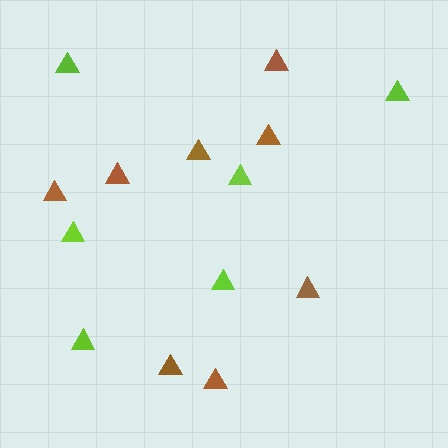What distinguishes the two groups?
There are 2 groups: one group of lime triangles (6) and one group of brown triangles (8).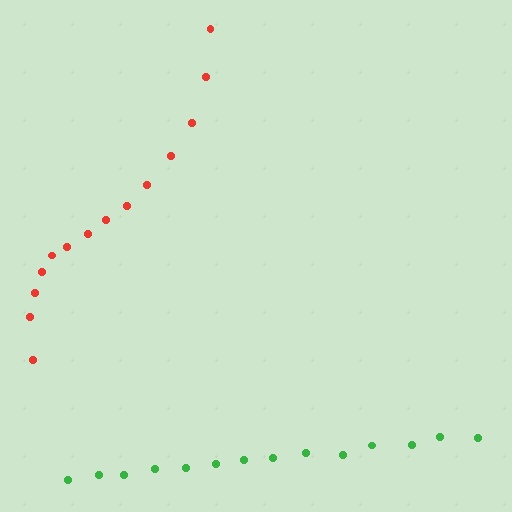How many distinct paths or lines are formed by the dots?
There are 2 distinct paths.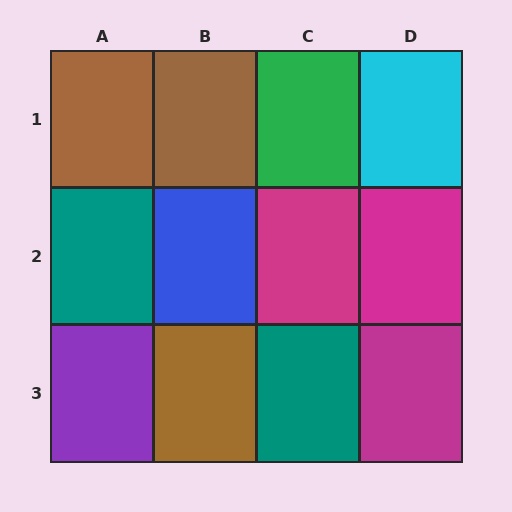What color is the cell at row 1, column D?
Cyan.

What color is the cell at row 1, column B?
Brown.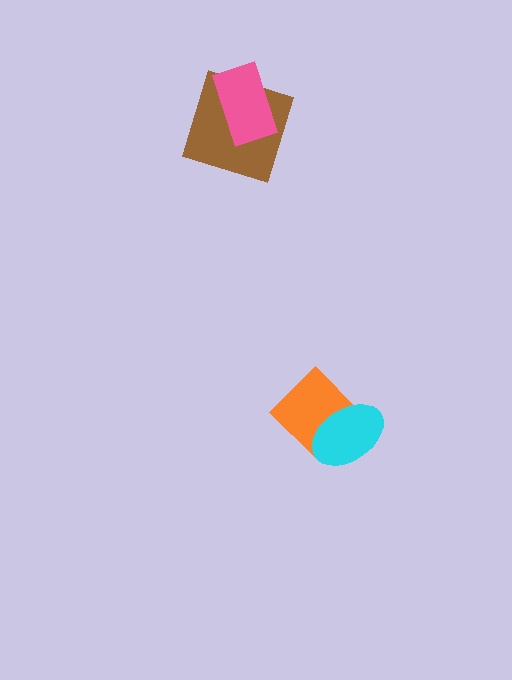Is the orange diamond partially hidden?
Yes, it is partially covered by another shape.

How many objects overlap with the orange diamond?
1 object overlaps with the orange diamond.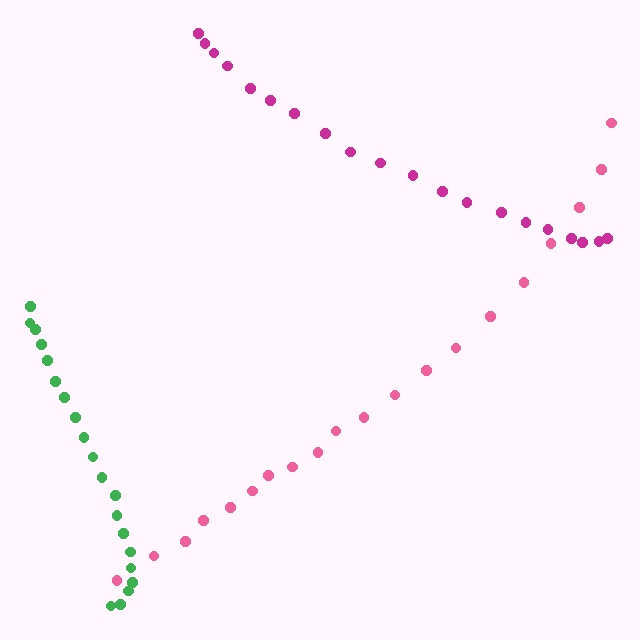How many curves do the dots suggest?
There are 3 distinct paths.